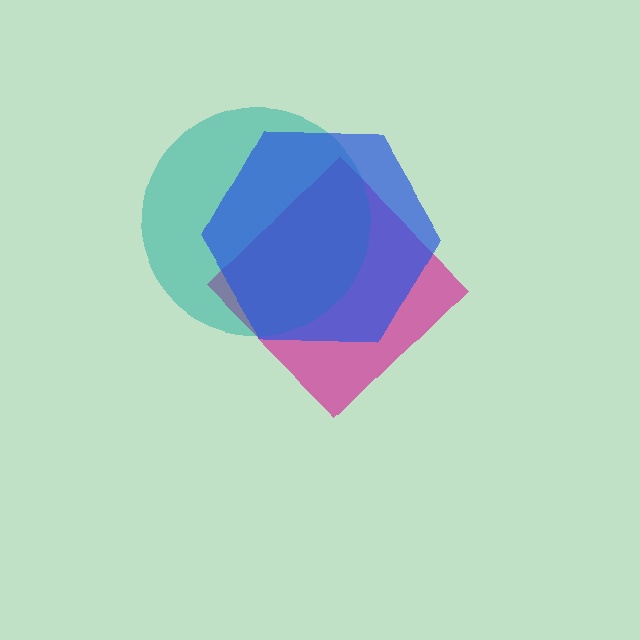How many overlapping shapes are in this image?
There are 3 overlapping shapes in the image.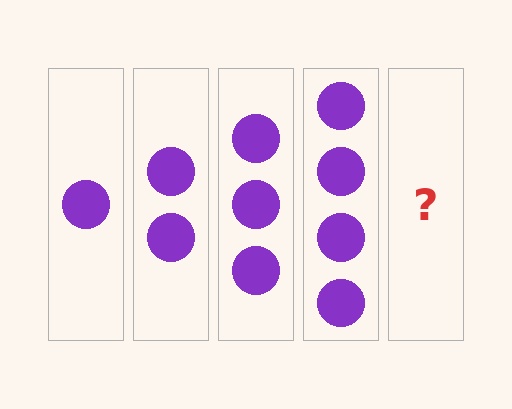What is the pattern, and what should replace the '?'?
The pattern is that each step adds one more circle. The '?' should be 5 circles.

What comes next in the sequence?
The next element should be 5 circles.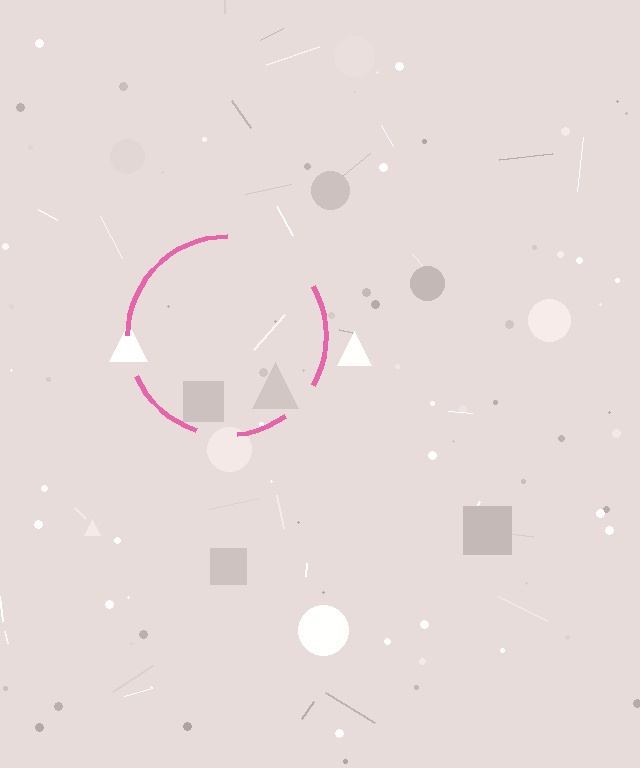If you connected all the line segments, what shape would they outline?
They would outline a circle.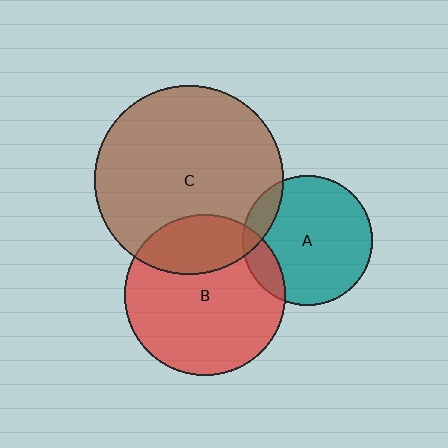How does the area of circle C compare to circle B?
Approximately 1.4 times.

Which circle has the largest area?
Circle C (brown).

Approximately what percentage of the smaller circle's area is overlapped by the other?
Approximately 10%.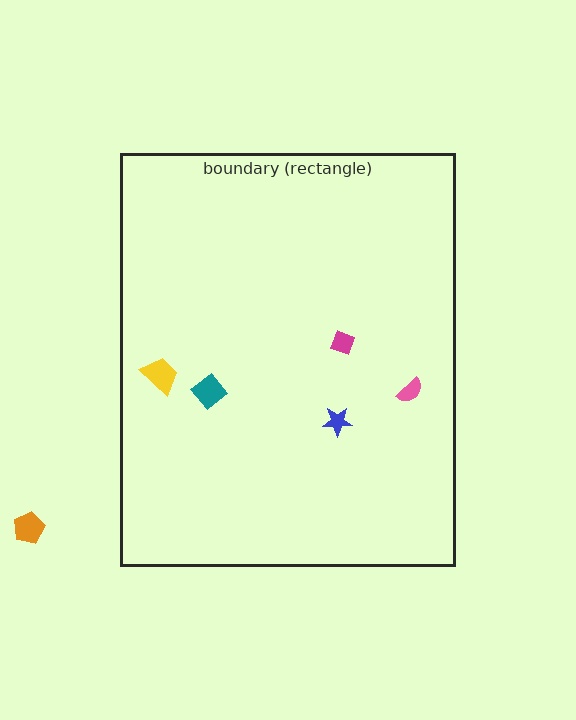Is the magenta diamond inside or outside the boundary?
Inside.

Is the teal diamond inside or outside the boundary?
Inside.